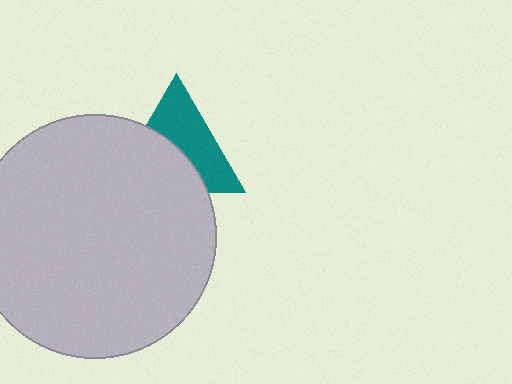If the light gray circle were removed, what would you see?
You would see the complete teal triangle.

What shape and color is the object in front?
The object in front is a light gray circle.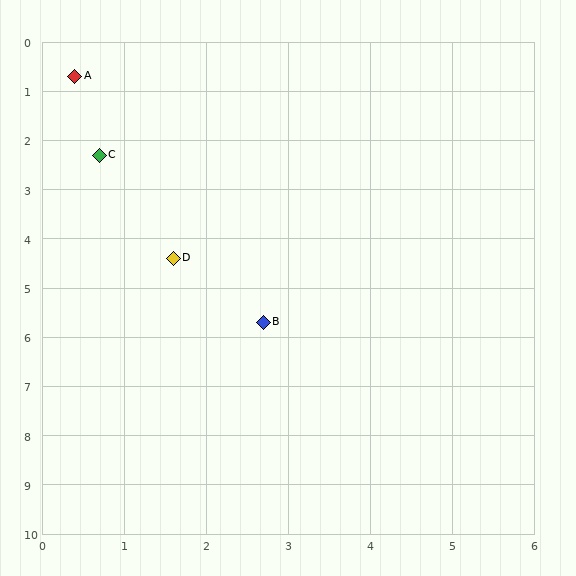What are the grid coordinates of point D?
Point D is at approximately (1.6, 4.4).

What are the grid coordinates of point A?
Point A is at approximately (0.4, 0.7).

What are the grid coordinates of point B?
Point B is at approximately (2.7, 5.7).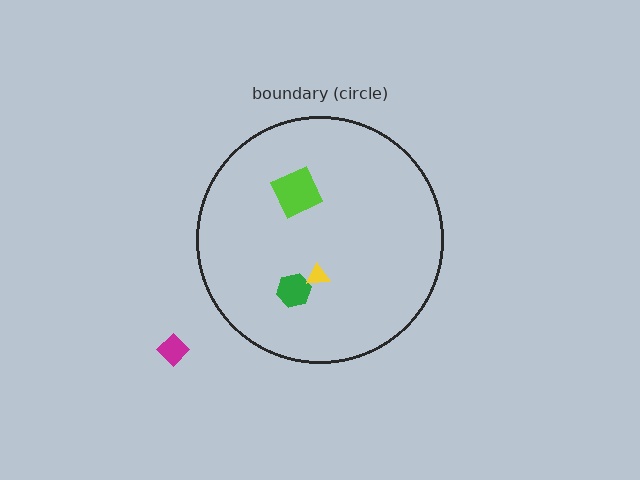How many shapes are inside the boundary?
3 inside, 1 outside.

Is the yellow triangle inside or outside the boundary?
Inside.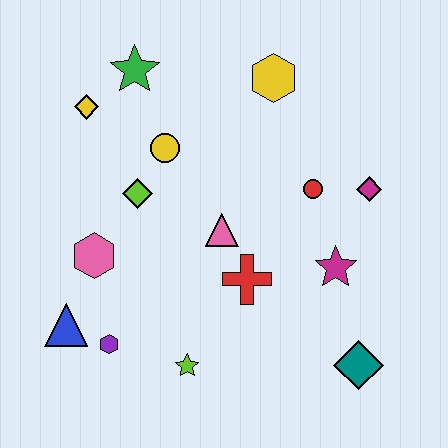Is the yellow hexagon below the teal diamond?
No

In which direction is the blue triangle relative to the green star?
The blue triangle is below the green star.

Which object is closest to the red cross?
The pink triangle is closest to the red cross.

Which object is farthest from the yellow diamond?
The teal diamond is farthest from the yellow diamond.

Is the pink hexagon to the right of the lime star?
No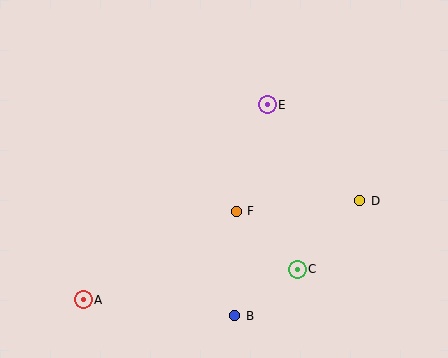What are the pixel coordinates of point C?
Point C is at (297, 269).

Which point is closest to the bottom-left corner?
Point A is closest to the bottom-left corner.